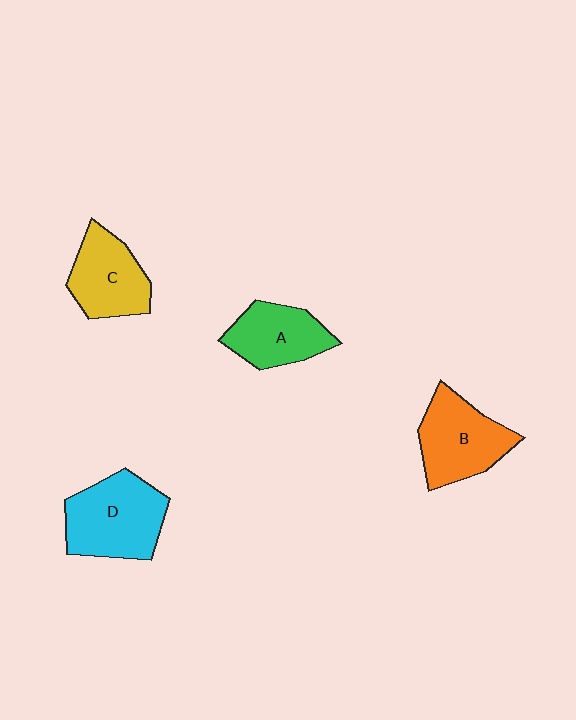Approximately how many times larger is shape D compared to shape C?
Approximately 1.3 times.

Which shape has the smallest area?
Shape A (green).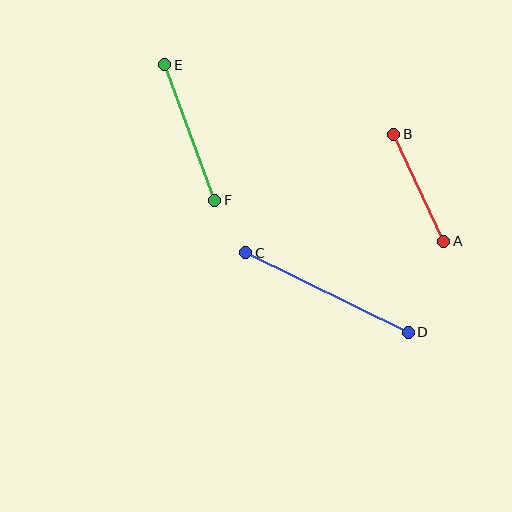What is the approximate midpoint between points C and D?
The midpoint is at approximately (327, 292) pixels.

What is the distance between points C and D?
The distance is approximately 181 pixels.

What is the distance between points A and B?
The distance is approximately 118 pixels.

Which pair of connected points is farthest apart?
Points C and D are farthest apart.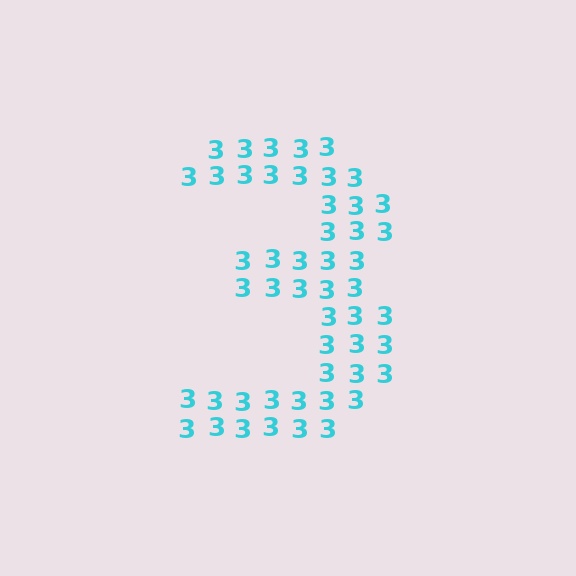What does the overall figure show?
The overall figure shows the digit 3.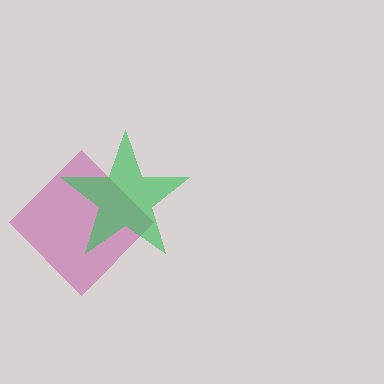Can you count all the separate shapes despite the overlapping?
Yes, there are 2 separate shapes.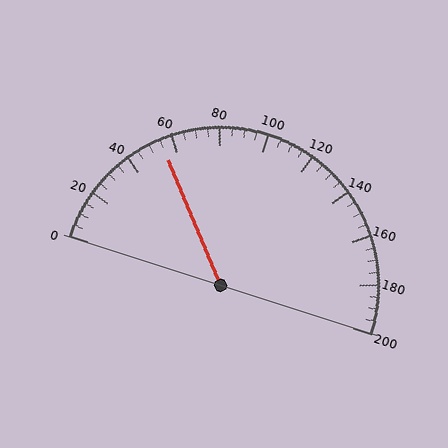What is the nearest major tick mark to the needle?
The nearest major tick mark is 60.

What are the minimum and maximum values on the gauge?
The gauge ranges from 0 to 200.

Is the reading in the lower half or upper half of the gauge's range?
The reading is in the lower half of the range (0 to 200).